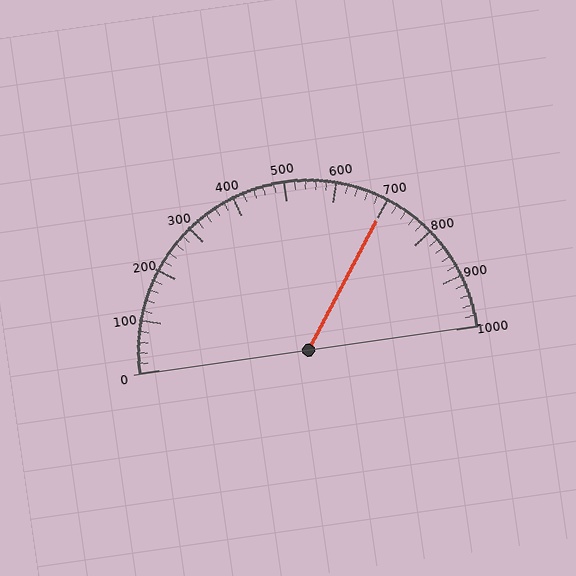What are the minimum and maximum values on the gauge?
The gauge ranges from 0 to 1000.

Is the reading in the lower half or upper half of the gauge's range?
The reading is in the upper half of the range (0 to 1000).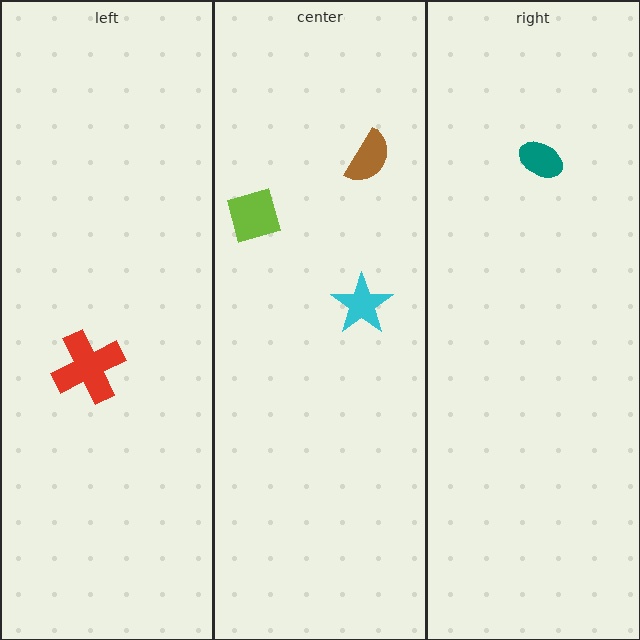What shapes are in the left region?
The red cross.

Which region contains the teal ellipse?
The right region.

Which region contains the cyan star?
The center region.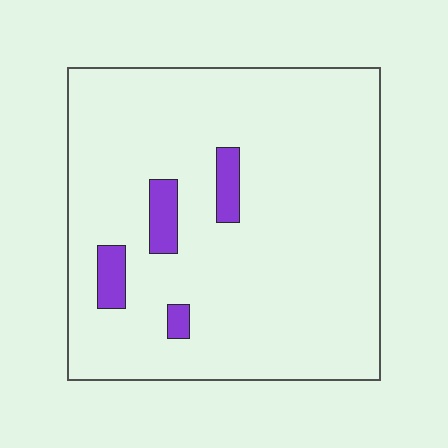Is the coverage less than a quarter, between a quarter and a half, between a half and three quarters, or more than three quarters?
Less than a quarter.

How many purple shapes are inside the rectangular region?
4.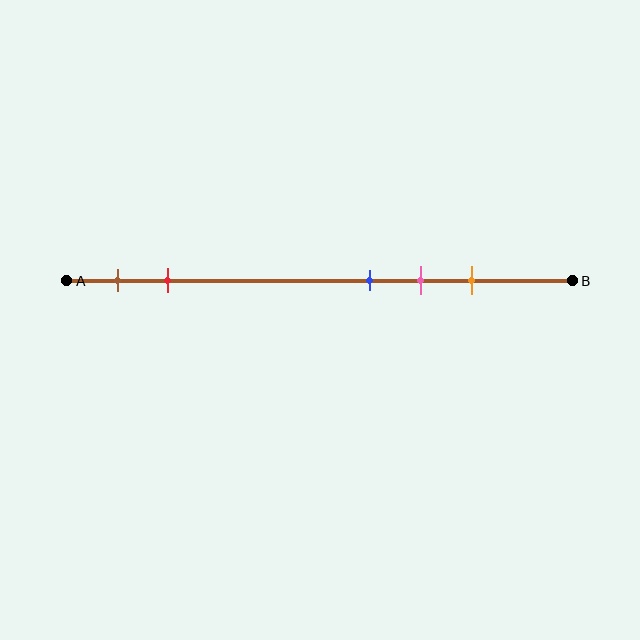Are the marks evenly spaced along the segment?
No, the marks are not evenly spaced.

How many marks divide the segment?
There are 5 marks dividing the segment.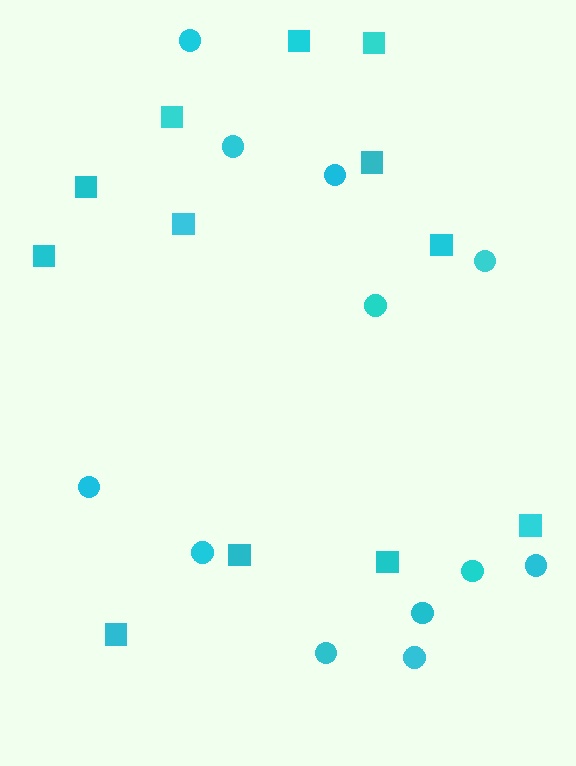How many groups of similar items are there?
There are 2 groups: one group of squares (12) and one group of circles (12).